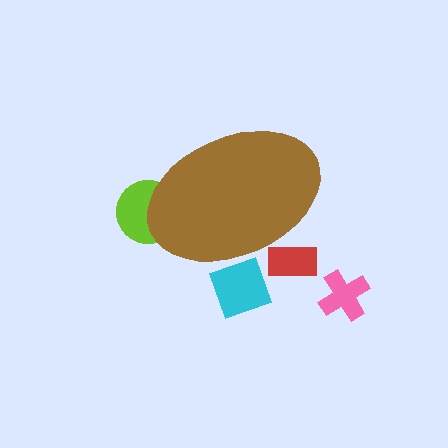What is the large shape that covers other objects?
A brown ellipse.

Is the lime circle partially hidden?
Yes, the lime circle is partially hidden behind the brown ellipse.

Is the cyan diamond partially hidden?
Yes, the cyan diamond is partially hidden behind the brown ellipse.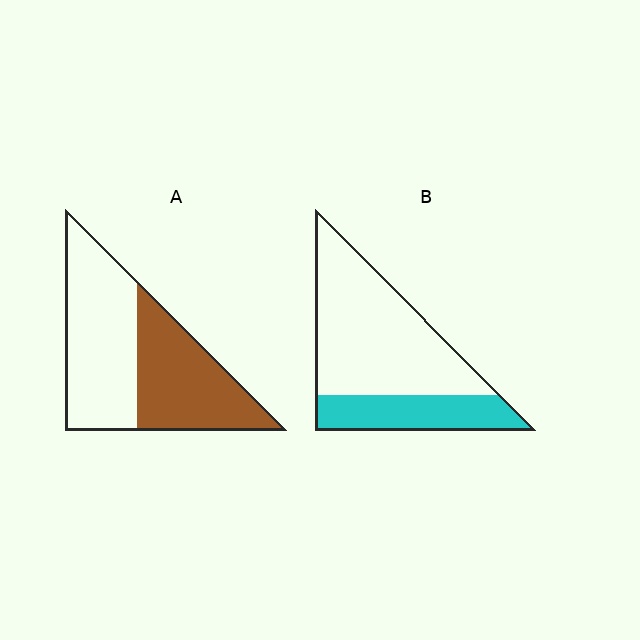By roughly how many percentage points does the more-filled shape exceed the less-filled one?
By roughly 15 percentage points (A over B).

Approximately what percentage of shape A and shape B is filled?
A is approximately 45% and B is approximately 30%.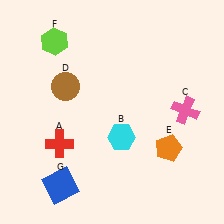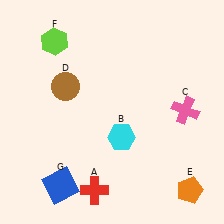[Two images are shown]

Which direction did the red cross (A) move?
The red cross (A) moved down.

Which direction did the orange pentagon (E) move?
The orange pentagon (E) moved down.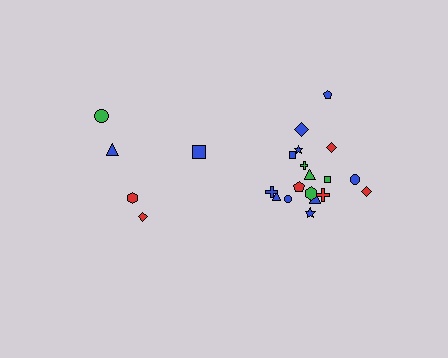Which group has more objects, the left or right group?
The right group.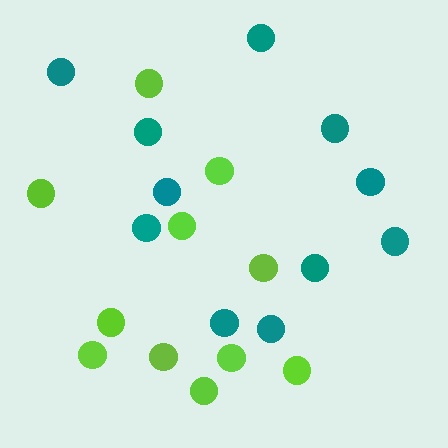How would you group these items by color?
There are 2 groups: one group of teal circles (11) and one group of lime circles (11).